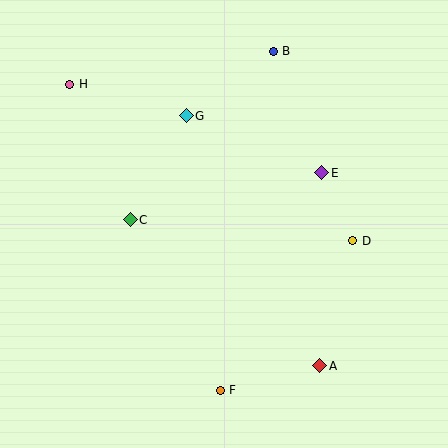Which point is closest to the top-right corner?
Point B is closest to the top-right corner.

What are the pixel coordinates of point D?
Point D is at (353, 241).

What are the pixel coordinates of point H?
Point H is at (70, 84).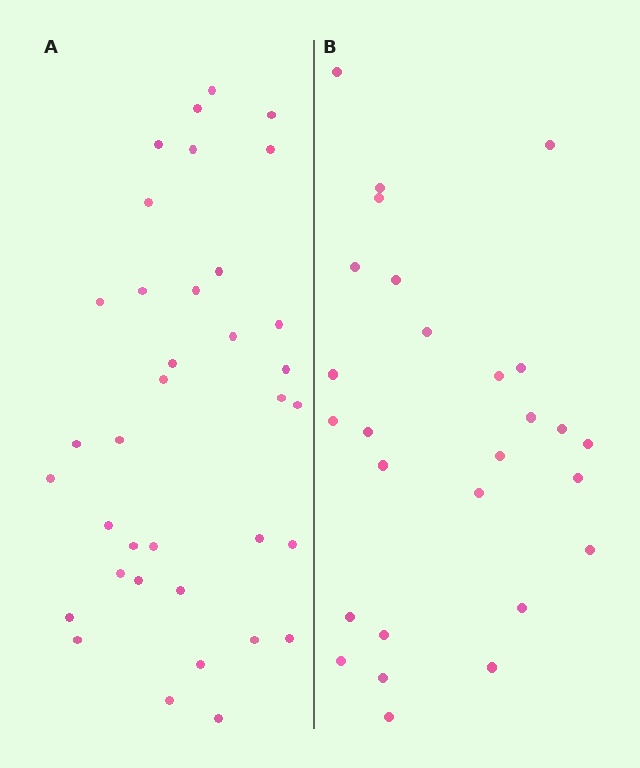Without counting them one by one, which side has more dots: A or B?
Region A (the left region) has more dots.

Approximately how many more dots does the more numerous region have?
Region A has roughly 8 or so more dots than region B.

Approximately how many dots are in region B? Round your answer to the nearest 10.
About 30 dots. (The exact count is 27, which rounds to 30.)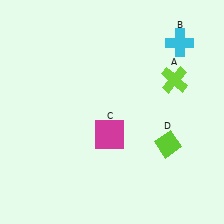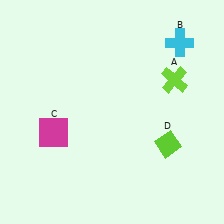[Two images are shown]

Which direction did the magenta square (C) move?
The magenta square (C) moved left.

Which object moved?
The magenta square (C) moved left.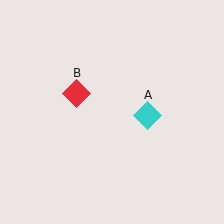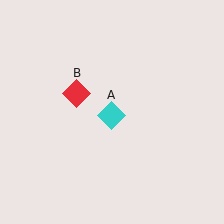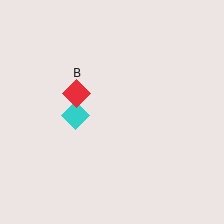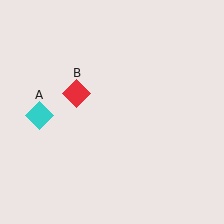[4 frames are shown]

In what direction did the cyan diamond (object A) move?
The cyan diamond (object A) moved left.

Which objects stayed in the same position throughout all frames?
Red diamond (object B) remained stationary.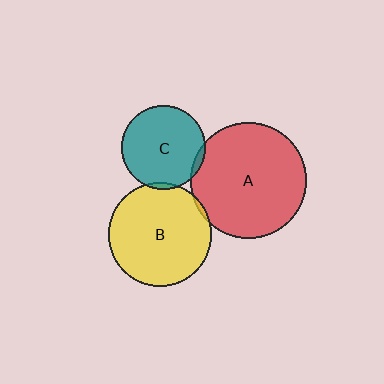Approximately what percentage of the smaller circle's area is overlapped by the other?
Approximately 5%.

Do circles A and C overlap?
Yes.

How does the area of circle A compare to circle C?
Approximately 1.9 times.